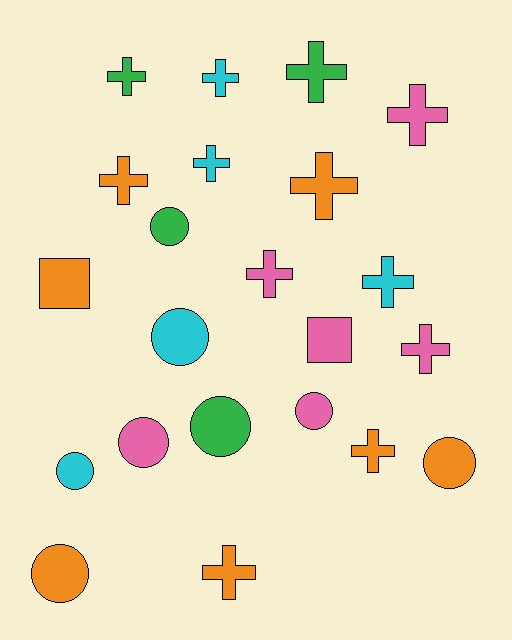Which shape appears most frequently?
Cross, with 12 objects.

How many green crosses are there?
There are 2 green crosses.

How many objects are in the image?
There are 22 objects.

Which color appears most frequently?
Orange, with 7 objects.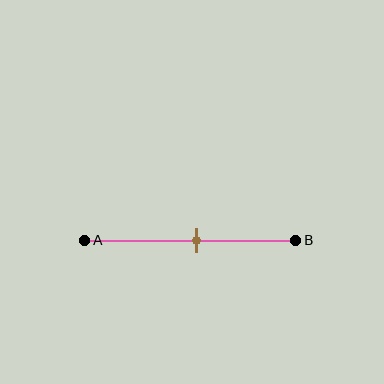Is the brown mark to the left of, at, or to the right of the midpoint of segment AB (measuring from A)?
The brown mark is to the right of the midpoint of segment AB.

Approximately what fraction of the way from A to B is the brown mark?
The brown mark is approximately 55% of the way from A to B.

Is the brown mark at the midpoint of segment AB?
No, the mark is at about 55% from A, not at the 50% midpoint.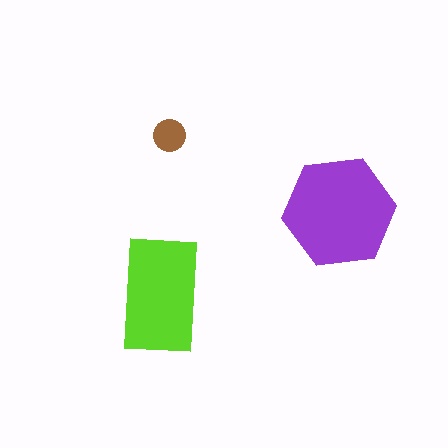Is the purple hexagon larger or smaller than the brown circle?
Larger.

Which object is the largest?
The purple hexagon.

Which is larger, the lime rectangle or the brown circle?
The lime rectangle.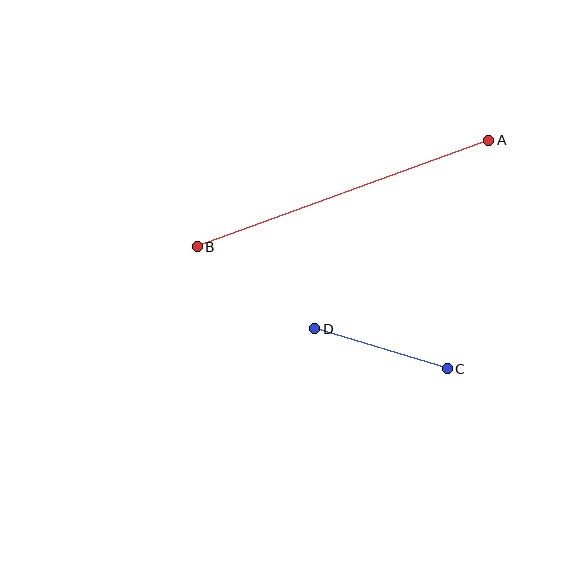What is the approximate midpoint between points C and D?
The midpoint is at approximately (381, 349) pixels.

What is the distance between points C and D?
The distance is approximately 139 pixels.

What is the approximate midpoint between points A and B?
The midpoint is at approximately (343, 194) pixels.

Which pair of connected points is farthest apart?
Points A and B are farthest apart.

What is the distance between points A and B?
The distance is approximately 310 pixels.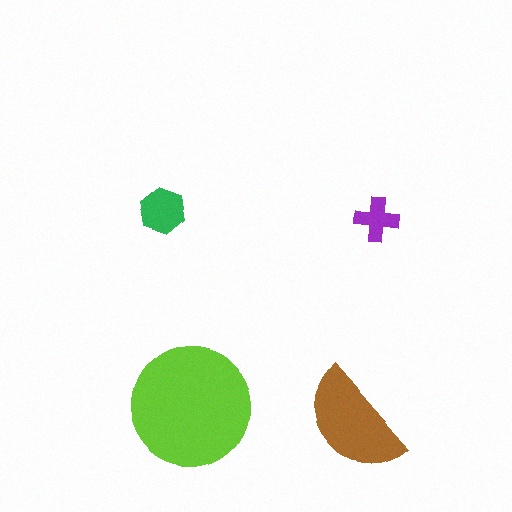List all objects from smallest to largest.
The purple cross, the green hexagon, the brown semicircle, the lime circle.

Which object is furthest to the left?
The green hexagon is leftmost.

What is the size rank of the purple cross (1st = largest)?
4th.